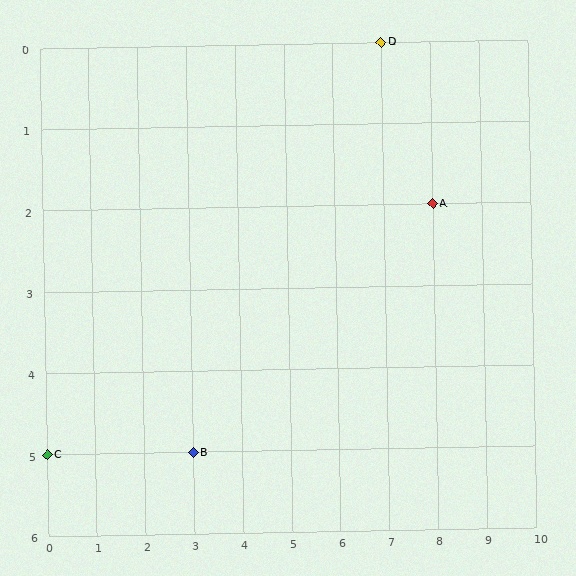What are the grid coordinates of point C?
Point C is at grid coordinates (0, 5).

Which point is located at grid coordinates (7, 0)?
Point D is at (7, 0).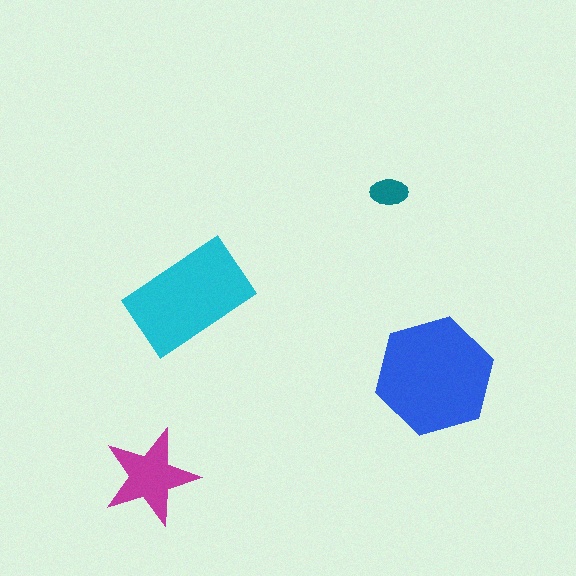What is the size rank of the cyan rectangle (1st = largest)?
2nd.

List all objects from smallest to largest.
The teal ellipse, the magenta star, the cyan rectangle, the blue hexagon.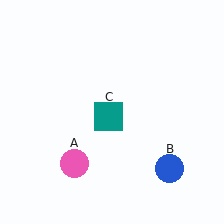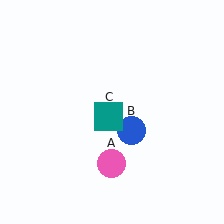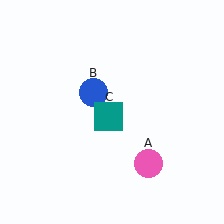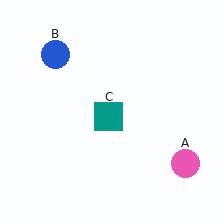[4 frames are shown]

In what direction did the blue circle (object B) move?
The blue circle (object B) moved up and to the left.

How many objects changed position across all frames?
2 objects changed position: pink circle (object A), blue circle (object B).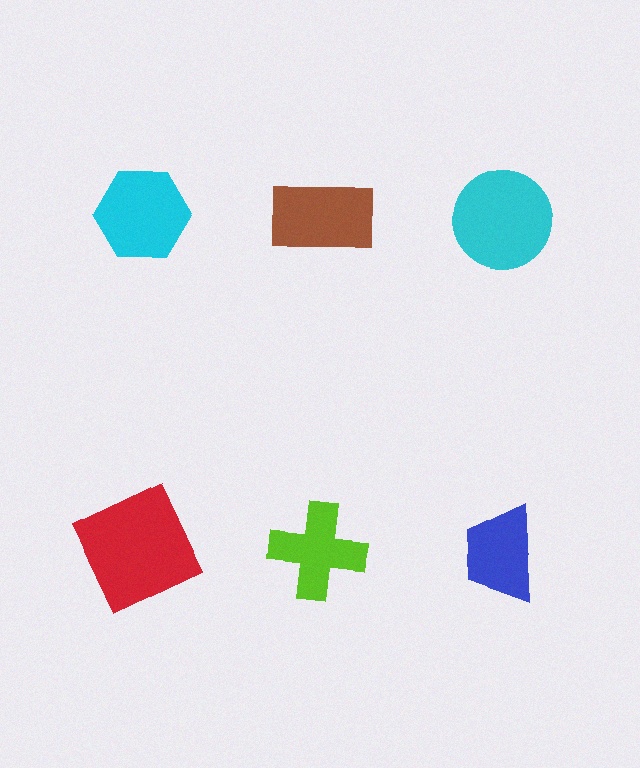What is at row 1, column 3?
A cyan circle.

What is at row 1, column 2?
A brown rectangle.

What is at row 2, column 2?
A lime cross.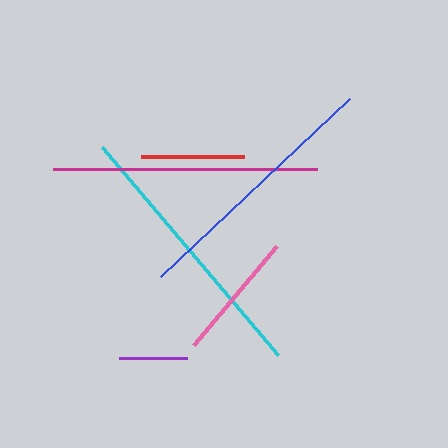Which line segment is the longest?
The cyan line is the longest at approximately 273 pixels.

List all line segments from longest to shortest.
From longest to shortest: cyan, magenta, blue, pink, red, purple.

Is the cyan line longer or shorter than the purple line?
The cyan line is longer than the purple line.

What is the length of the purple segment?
The purple segment is approximately 68 pixels long.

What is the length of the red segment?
The red segment is approximately 104 pixels long.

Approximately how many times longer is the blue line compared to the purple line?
The blue line is approximately 3.8 times the length of the purple line.